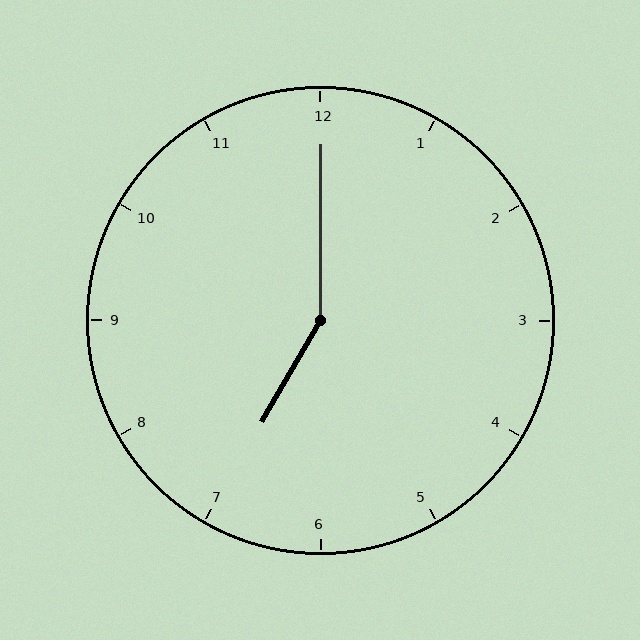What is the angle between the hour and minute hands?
Approximately 150 degrees.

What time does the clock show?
7:00.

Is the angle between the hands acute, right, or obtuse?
It is obtuse.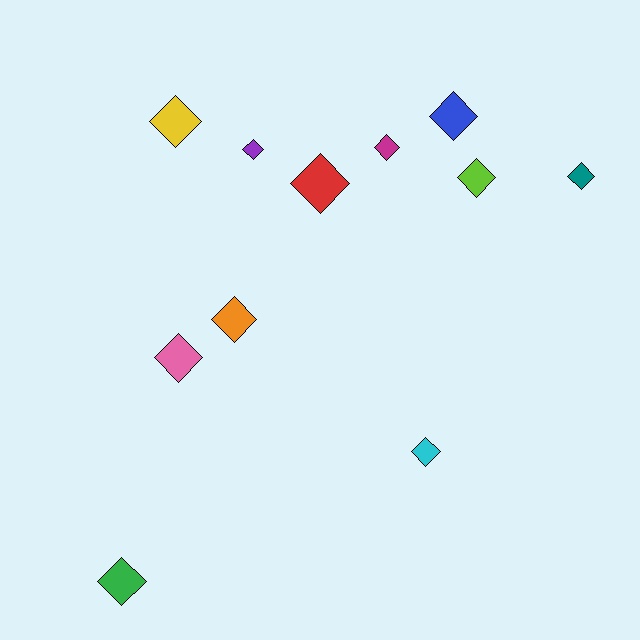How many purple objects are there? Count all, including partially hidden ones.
There is 1 purple object.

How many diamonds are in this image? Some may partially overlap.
There are 11 diamonds.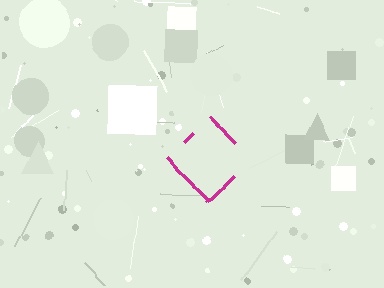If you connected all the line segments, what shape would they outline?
They would outline a diamond.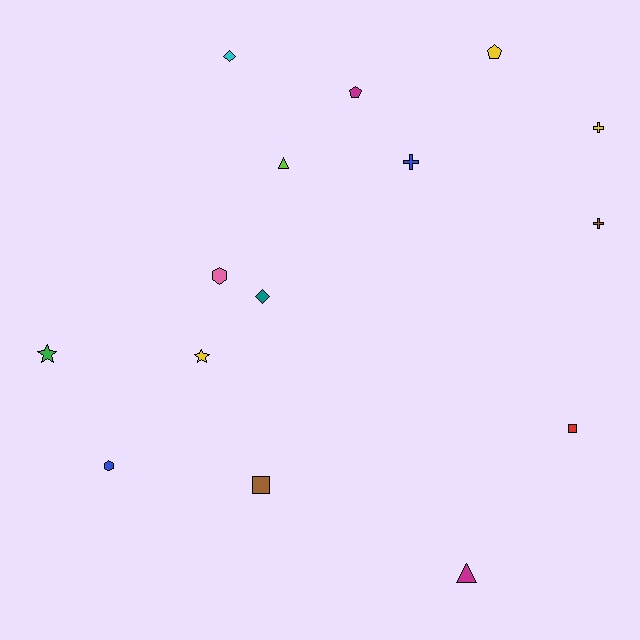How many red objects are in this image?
There is 1 red object.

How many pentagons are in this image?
There are 2 pentagons.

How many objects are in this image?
There are 15 objects.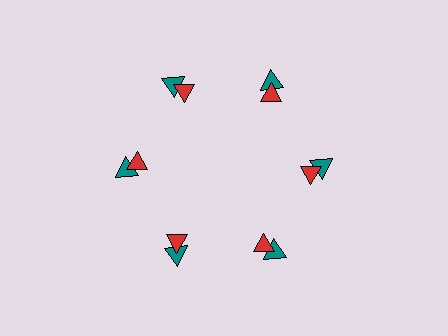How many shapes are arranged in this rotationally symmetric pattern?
There are 12 shapes, arranged in 6 groups of 2.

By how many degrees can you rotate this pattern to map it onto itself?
The pattern maps onto itself every 60 degrees of rotation.